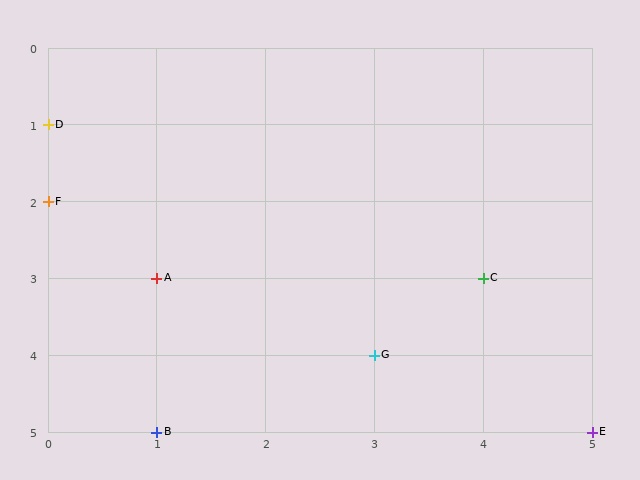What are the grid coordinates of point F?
Point F is at grid coordinates (0, 2).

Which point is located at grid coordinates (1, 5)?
Point B is at (1, 5).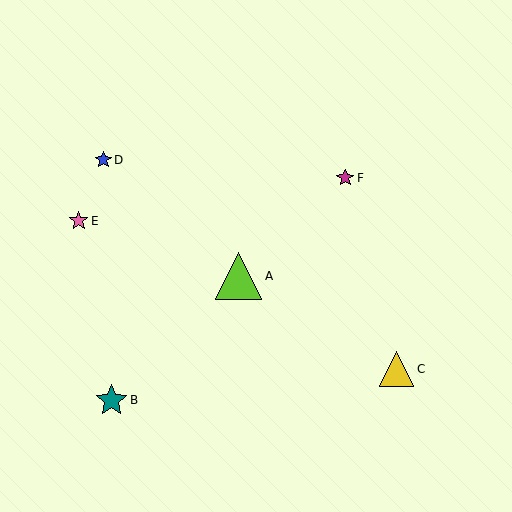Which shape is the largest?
The lime triangle (labeled A) is the largest.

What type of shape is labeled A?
Shape A is a lime triangle.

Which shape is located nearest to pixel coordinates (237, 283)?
The lime triangle (labeled A) at (238, 276) is nearest to that location.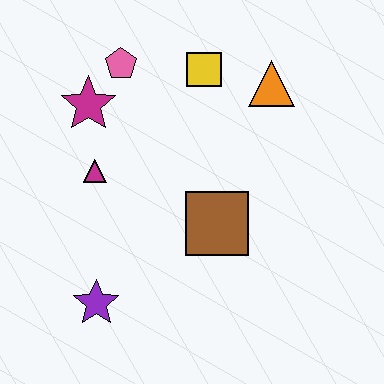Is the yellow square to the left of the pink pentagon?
No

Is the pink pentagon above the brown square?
Yes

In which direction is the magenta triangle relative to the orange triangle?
The magenta triangle is to the left of the orange triangle.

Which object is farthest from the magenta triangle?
The orange triangle is farthest from the magenta triangle.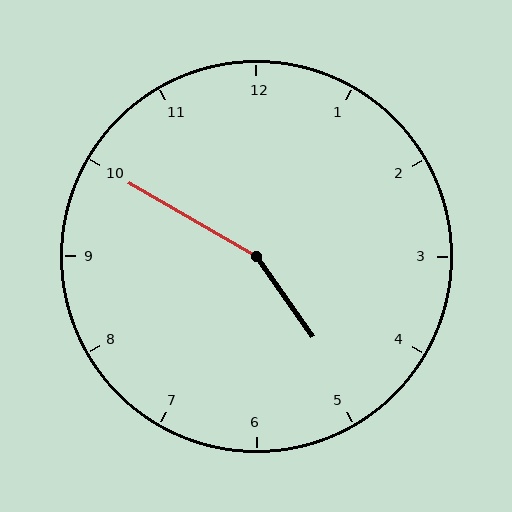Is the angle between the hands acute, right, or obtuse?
It is obtuse.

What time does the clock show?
4:50.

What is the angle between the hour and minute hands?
Approximately 155 degrees.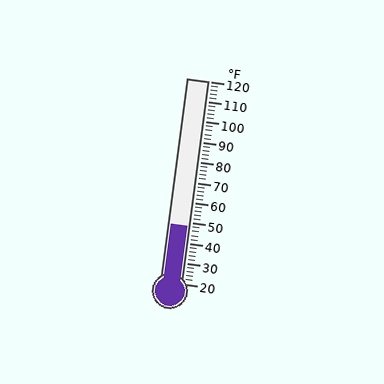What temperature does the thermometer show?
The thermometer shows approximately 48°F.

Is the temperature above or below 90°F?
The temperature is below 90°F.